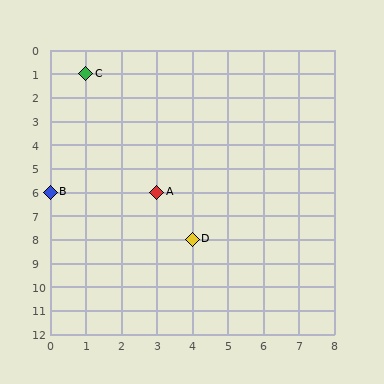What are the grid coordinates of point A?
Point A is at grid coordinates (3, 6).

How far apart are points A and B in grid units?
Points A and B are 3 columns apart.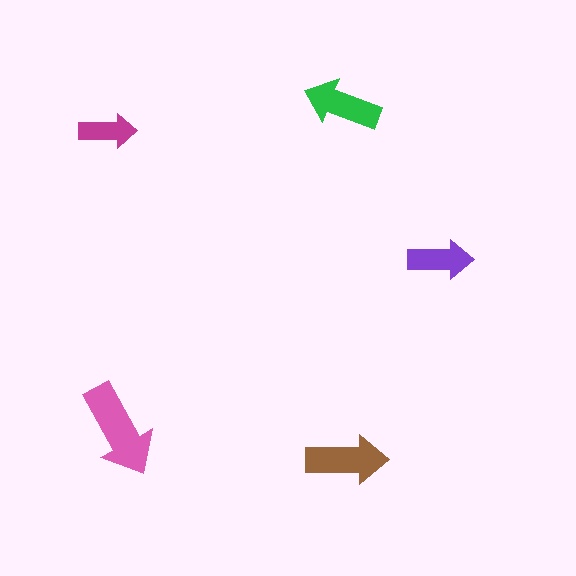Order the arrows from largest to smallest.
the pink one, the brown one, the green one, the purple one, the magenta one.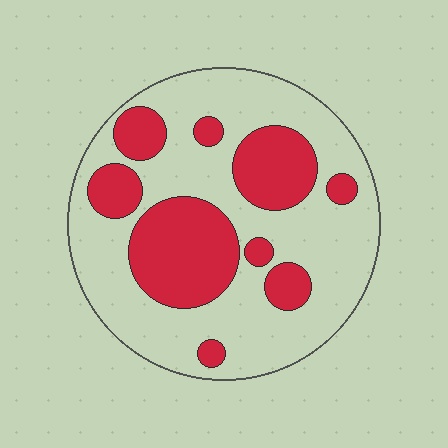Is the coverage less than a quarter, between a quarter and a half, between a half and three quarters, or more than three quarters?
Between a quarter and a half.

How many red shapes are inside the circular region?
9.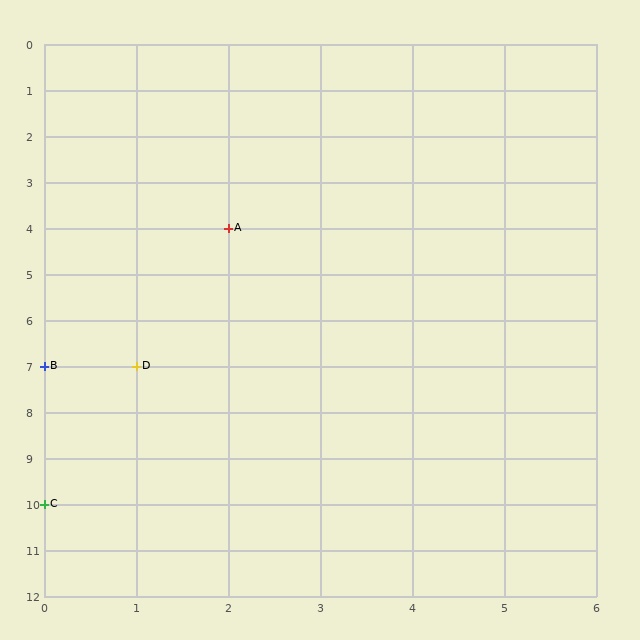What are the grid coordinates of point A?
Point A is at grid coordinates (2, 4).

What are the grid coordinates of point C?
Point C is at grid coordinates (0, 10).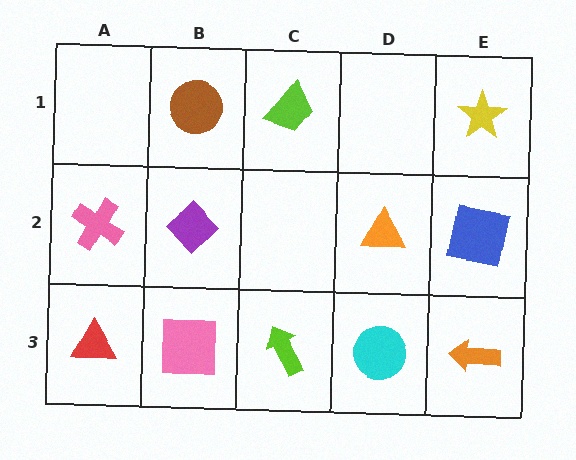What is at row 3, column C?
A lime arrow.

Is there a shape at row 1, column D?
No, that cell is empty.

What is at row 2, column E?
A blue square.